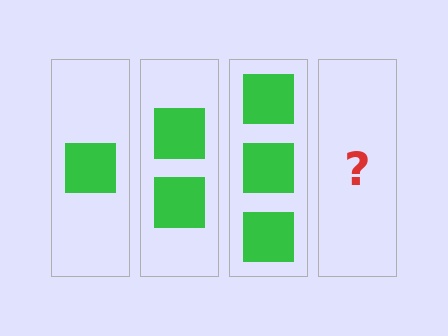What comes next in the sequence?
The next element should be 4 squares.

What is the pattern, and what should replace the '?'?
The pattern is that each step adds one more square. The '?' should be 4 squares.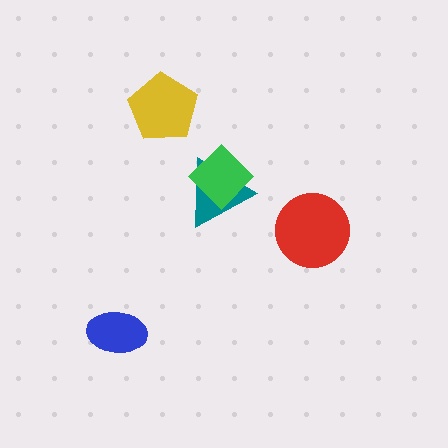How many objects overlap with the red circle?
0 objects overlap with the red circle.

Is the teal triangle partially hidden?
Yes, it is partially covered by another shape.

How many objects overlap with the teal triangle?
1 object overlaps with the teal triangle.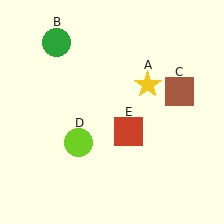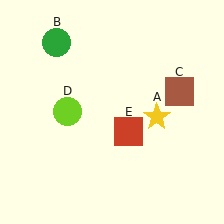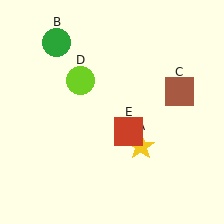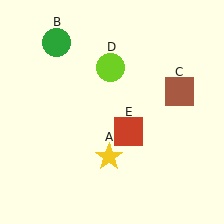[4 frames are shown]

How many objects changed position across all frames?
2 objects changed position: yellow star (object A), lime circle (object D).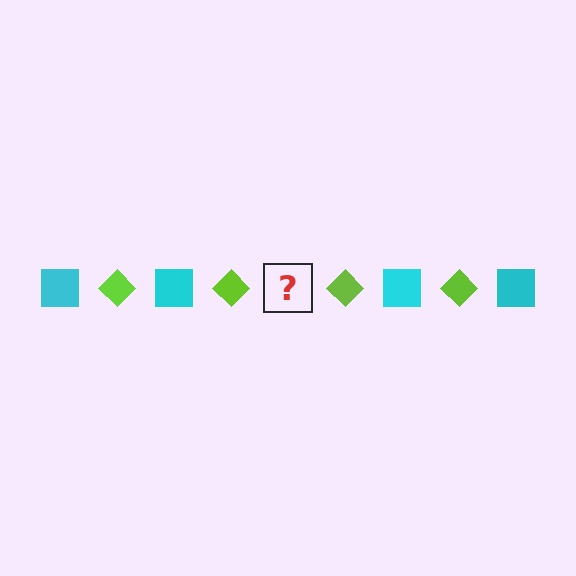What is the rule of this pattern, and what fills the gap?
The rule is that the pattern alternates between cyan square and lime diamond. The gap should be filled with a cyan square.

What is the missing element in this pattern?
The missing element is a cyan square.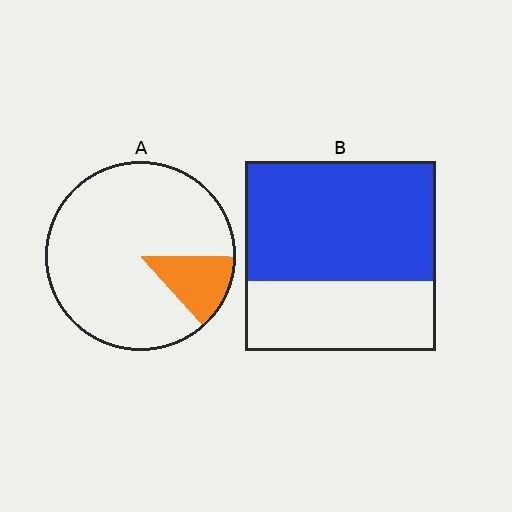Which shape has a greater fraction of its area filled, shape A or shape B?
Shape B.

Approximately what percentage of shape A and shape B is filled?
A is approximately 15% and B is approximately 65%.